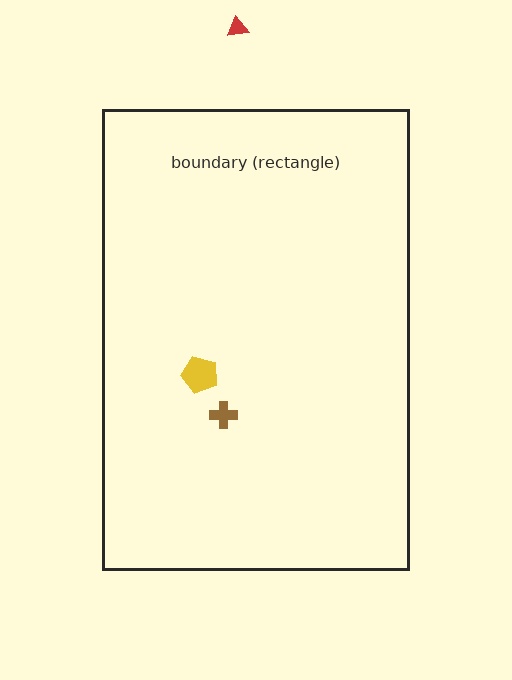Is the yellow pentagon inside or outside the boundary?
Inside.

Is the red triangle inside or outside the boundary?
Outside.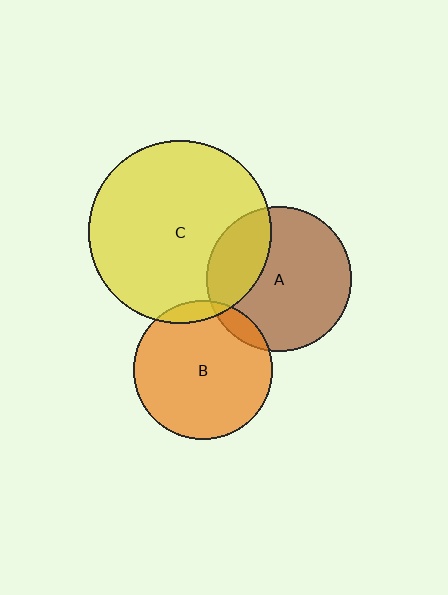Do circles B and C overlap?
Yes.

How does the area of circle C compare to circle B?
Approximately 1.7 times.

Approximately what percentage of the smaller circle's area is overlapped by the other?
Approximately 5%.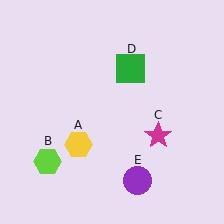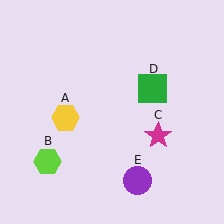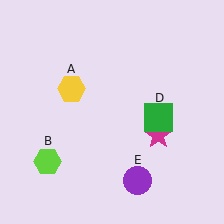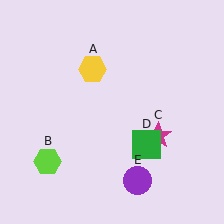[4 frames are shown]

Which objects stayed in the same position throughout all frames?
Lime hexagon (object B) and magenta star (object C) and purple circle (object E) remained stationary.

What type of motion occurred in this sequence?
The yellow hexagon (object A), green square (object D) rotated clockwise around the center of the scene.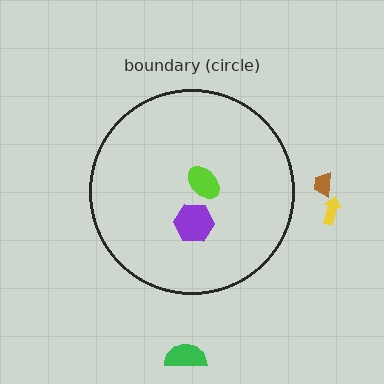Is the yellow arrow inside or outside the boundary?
Outside.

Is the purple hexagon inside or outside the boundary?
Inside.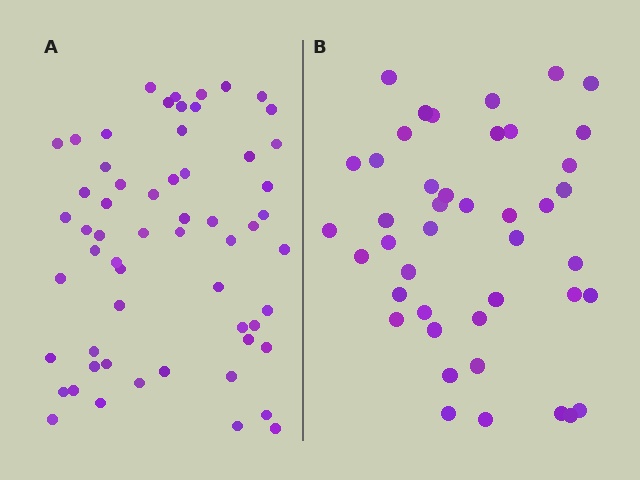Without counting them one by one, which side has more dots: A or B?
Region A (the left region) has more dots.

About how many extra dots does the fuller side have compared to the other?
Region A has approximately 15 more dots than region B.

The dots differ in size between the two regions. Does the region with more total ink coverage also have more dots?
No. Region B has more total ink coverage because its dots are larger, but region A actually contains more individual dots. Total area can be misleading — the number of items is what matters here.